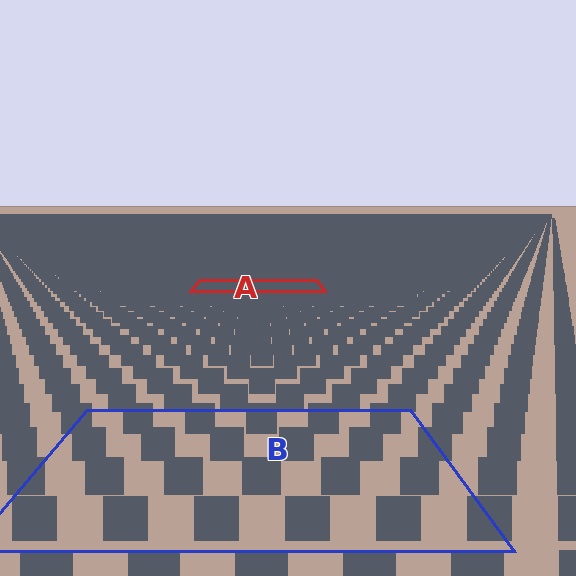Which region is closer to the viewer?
Region B is closer. The texture elements there are larger and more spread out.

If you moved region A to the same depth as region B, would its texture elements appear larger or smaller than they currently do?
They would appear larger. At a closer depth, the same texture elements are projected at a bigger on-screen size.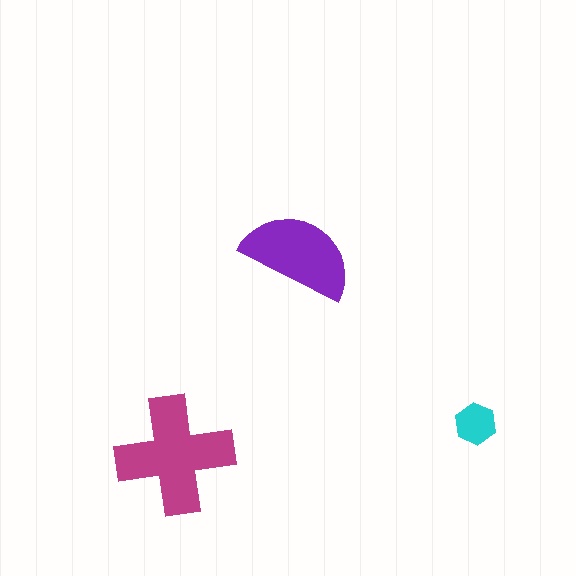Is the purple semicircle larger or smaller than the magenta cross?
Smaller.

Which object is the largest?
The magenta cross.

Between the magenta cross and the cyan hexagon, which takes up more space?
The magenta cross.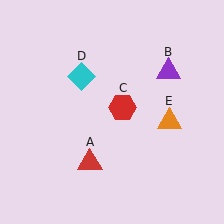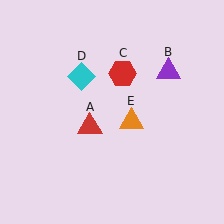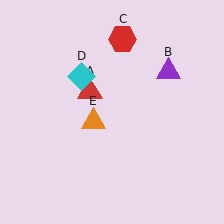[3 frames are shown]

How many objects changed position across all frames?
3 objects changed position: red triangle (object A), red hexagon (object C), orange triangle (object E).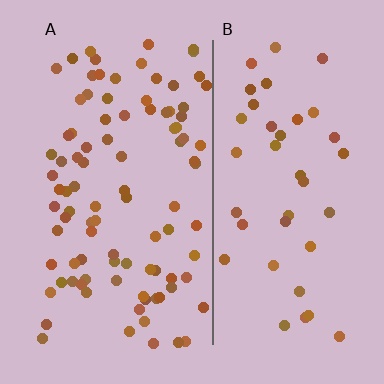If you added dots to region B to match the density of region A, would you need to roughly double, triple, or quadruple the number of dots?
Approximately double.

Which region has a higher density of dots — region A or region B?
A (the left).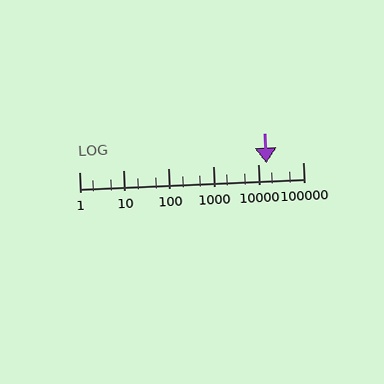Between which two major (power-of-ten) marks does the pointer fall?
The pointer is between 10000 and 100000.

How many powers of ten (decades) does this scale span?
The scale spans 5 decades, from 1 to 100000.